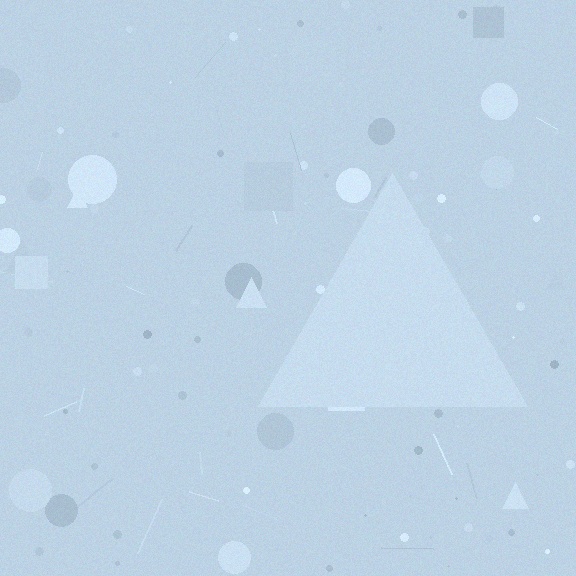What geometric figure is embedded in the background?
A triangle is embedded in the background.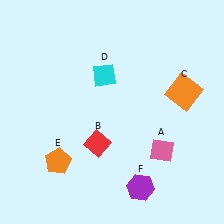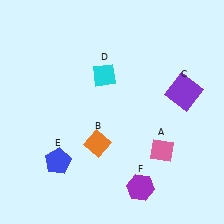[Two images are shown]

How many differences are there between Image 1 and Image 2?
There are 3 differences between the two images.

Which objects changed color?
B changed from red to orange. C changed from orange to purple. E changed from orange to blue.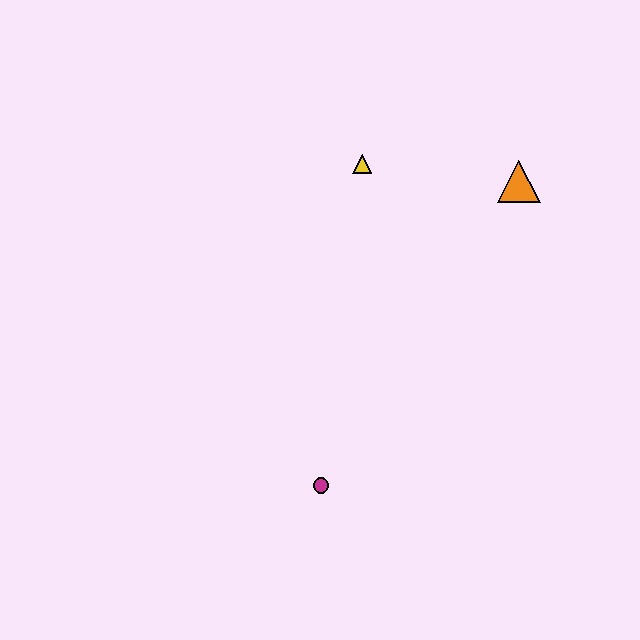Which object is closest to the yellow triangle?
The orange triangle is closest to the yellow triangle.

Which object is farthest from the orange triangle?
The magenta circle is farthest from the orange triangle.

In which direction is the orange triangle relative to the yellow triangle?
The orange triangle is to the right of the yellow triangle.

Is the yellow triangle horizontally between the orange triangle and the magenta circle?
Yes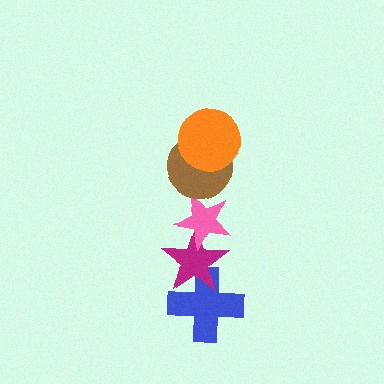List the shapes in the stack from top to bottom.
From top to bottom: the orange circle, the brown circle, the pink star, the magenta star, the blue cross.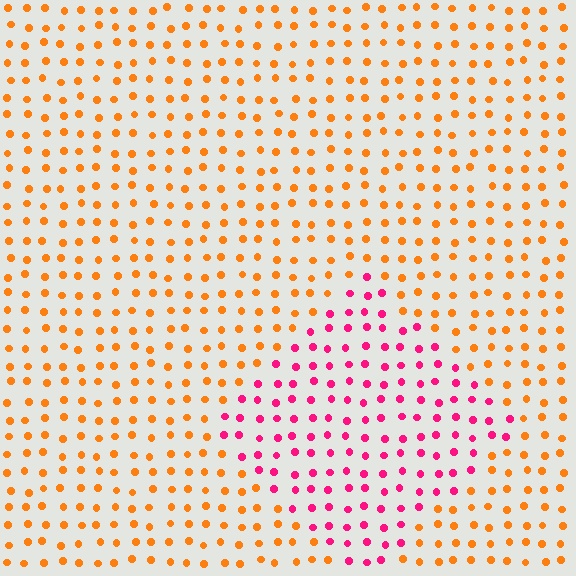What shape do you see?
I see a diamond.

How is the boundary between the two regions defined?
The boundary is defined purely by a slight shift in hue (about 57 degrees). Spacing, size, and orientation are identical on both sides.